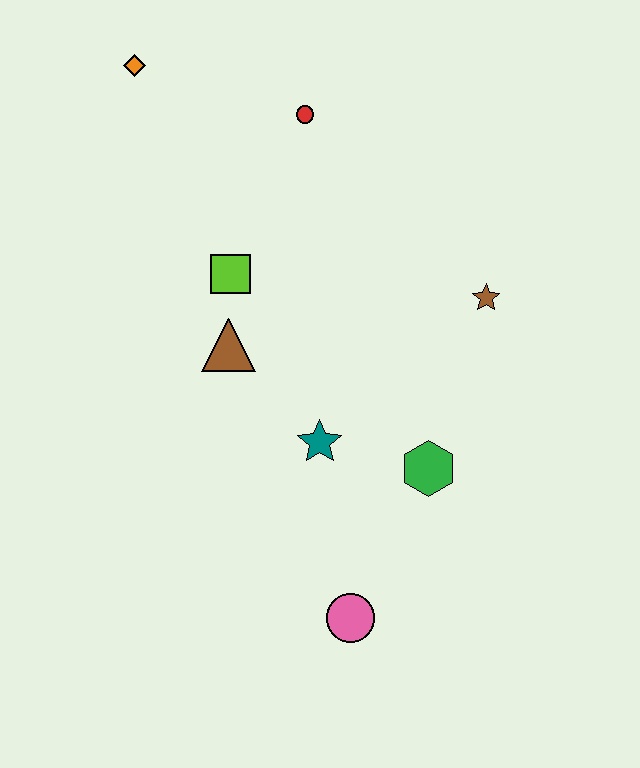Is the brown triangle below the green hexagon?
No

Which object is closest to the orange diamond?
The red circle is closest to the orange diamond.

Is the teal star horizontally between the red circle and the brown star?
Yes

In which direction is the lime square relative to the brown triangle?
The lime square is above the brown triangle.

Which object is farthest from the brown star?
The orange diamond is farthest from the brown star.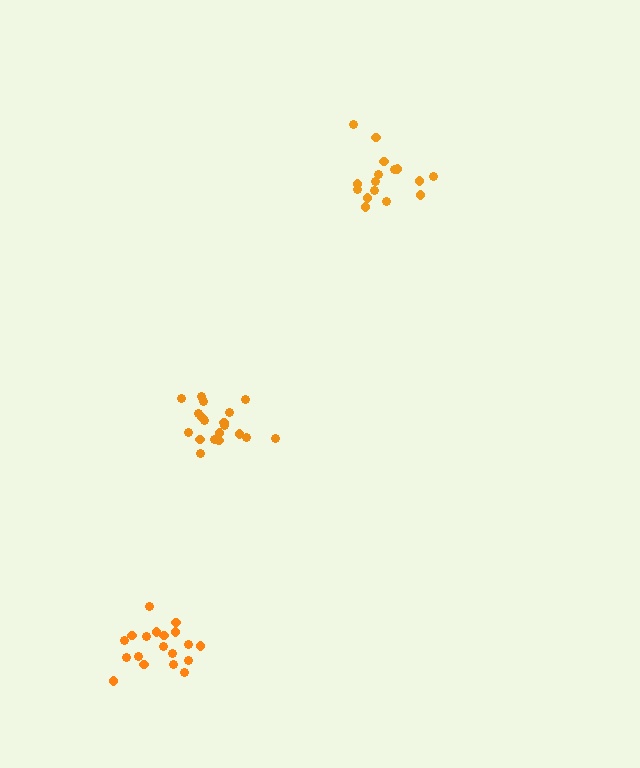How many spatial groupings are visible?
There are 3 spatial groupings.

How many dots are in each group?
Group 1: 19 dots, Group 2: 19 dots, Group 3: 16 dots (54 total).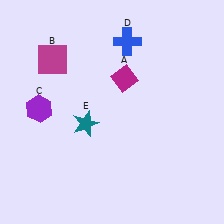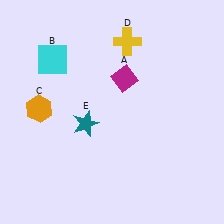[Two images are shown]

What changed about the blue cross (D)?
In Image 1, D is blue. In Image 2, it changed to yellow.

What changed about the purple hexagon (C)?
In Image 1, C is purple. In Image 2, it changed to orange.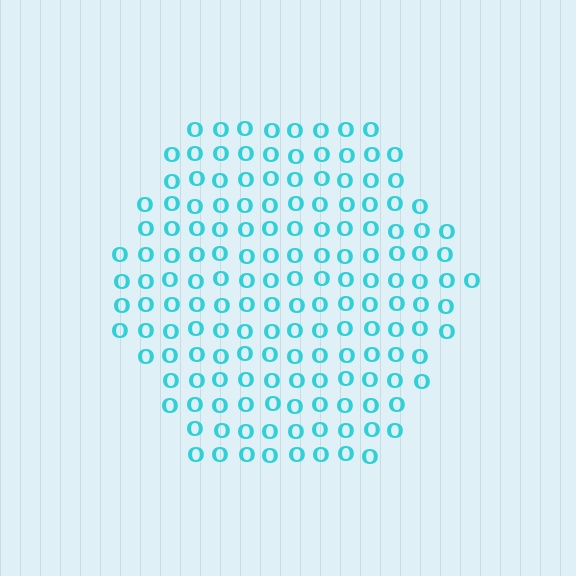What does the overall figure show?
The overall figure shows a hexagon.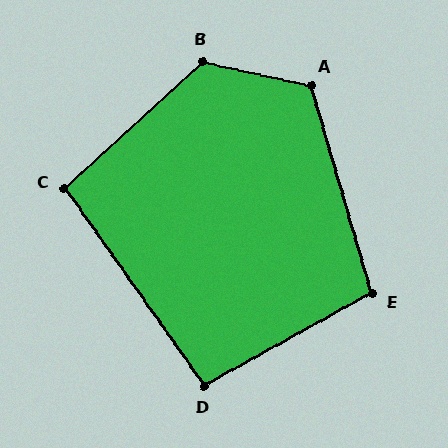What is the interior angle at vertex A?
Approximately 119 degrees (obtuse).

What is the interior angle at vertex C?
Approximately 97 degrees (obtuse).